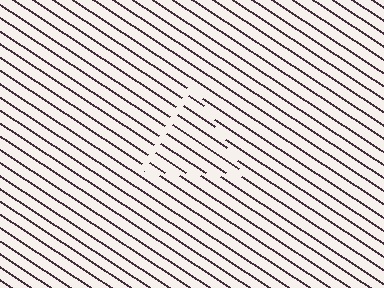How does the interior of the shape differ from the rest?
The interior of the shape contains the same grating, shifted by half a period — the contour is defined by the phase discontinuity where line-ends from the inner and outer gratings abut.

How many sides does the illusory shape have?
3 sides — the line-ends trace a triangle.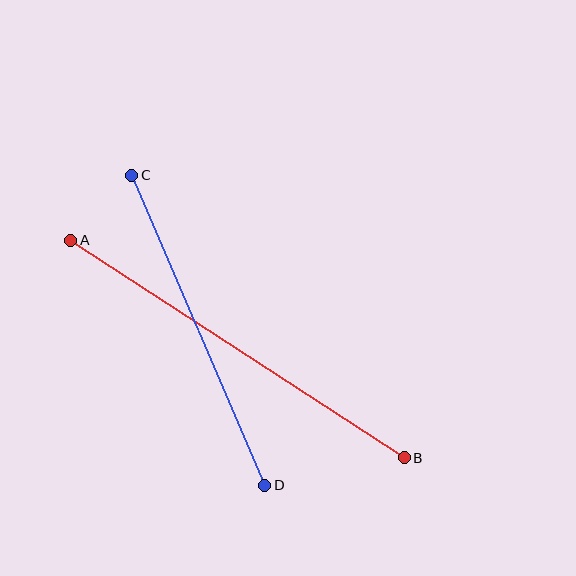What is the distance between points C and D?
The distance is approximately 338 pixels.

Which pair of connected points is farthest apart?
Points A and B are farthest apart.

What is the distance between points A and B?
The distance is approximately 398 pixels.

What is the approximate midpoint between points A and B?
The midpoint is at approximately (238, 349) pixels.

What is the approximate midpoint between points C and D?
The midpoint is at approximately (198, 330) pixels.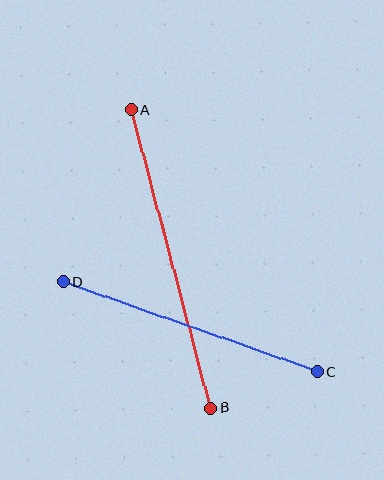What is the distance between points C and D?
The distance is approximately 270 pixels.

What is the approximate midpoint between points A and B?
The midpoint is at approximately (171, 259) pixels.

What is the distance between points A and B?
The distance is approximately 309 pixels.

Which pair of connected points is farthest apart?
Points A and B are farthest apart.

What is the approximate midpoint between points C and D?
The midpoint is at approximately (190, 327) pixels.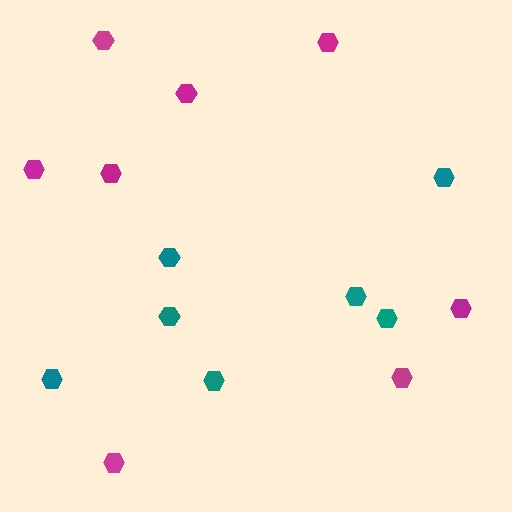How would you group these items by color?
There are 2 groups: one group of teal hexagons (7) and one group of magenta hexagons (8).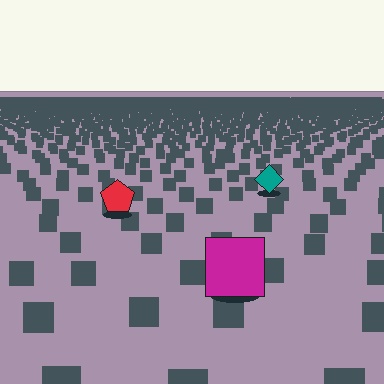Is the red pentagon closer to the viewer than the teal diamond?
Yes. The red pentagon is closer — you can tell from the texture gradient: the ground texture is coarser near it.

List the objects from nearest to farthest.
From nearest to farthest: the magenta square, the red pentagon, the teal diamond.